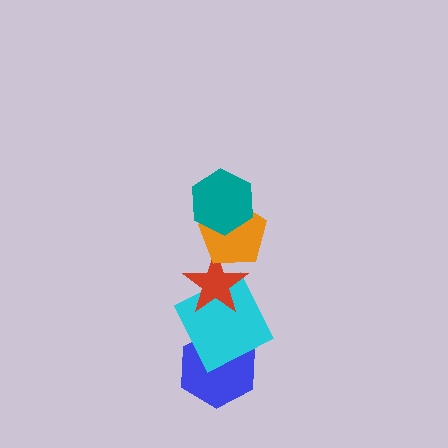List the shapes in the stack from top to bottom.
From top to bottom: the teal hexagon, the orange pentagon, the red star, the cyan square, the blue hexagon.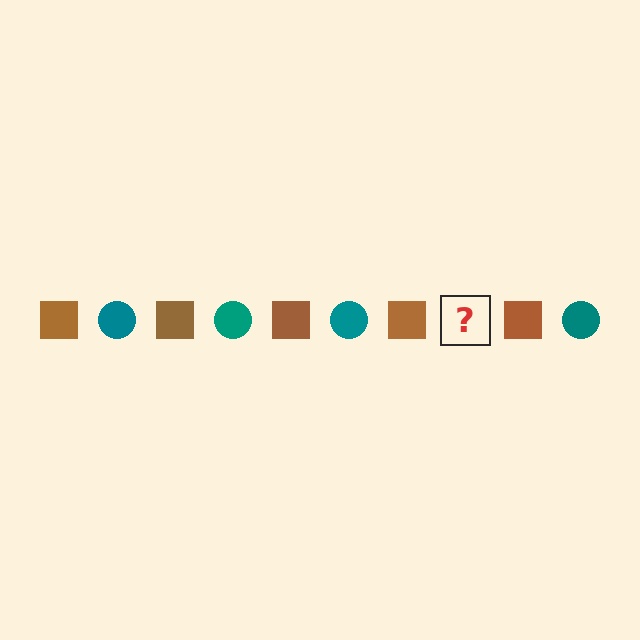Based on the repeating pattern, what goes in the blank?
The blank should be a teal circle.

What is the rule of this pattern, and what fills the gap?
The rule is that the pattern alternates between brown square and teal circle. The gap should be filled with a teal circle.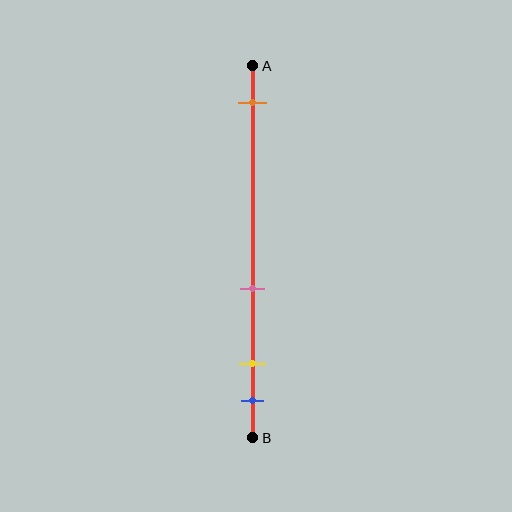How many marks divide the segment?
There are 4 marks dividing the segment.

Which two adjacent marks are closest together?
The yellow and blue marks are the closest adjacent pair.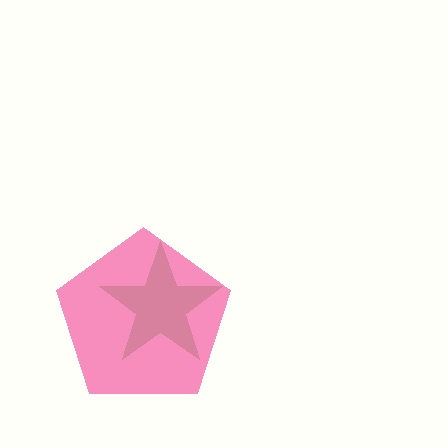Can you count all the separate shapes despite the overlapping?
Yes, there are 2 separate shapes.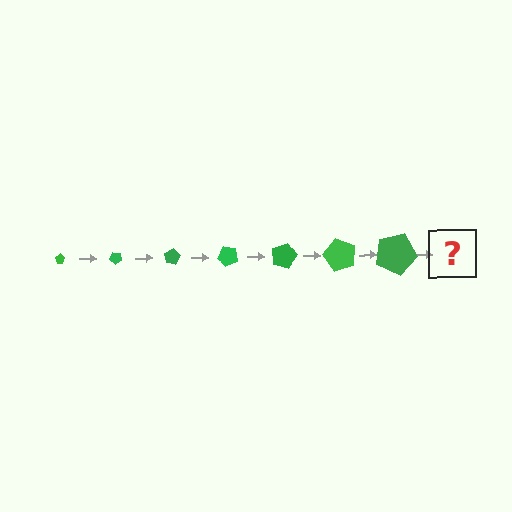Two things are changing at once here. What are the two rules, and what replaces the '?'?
The two rules are that the pentagon grows larger each step and it rotates 40 degrees each step. The '?' should be a pentagon, larger than the previous one and rotated 280 degrees from the start.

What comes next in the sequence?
The next element should be a pentagon, larger than the previous one and rotated 280 degrees from the start.